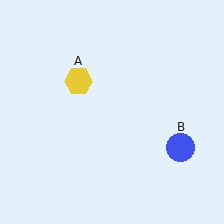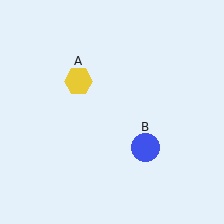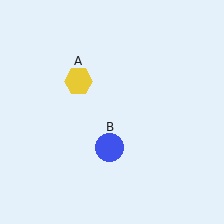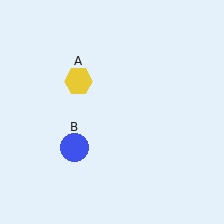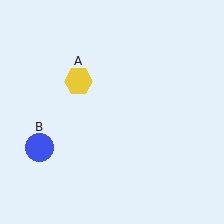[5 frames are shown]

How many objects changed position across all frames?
1 object changed position: blue circle (object B).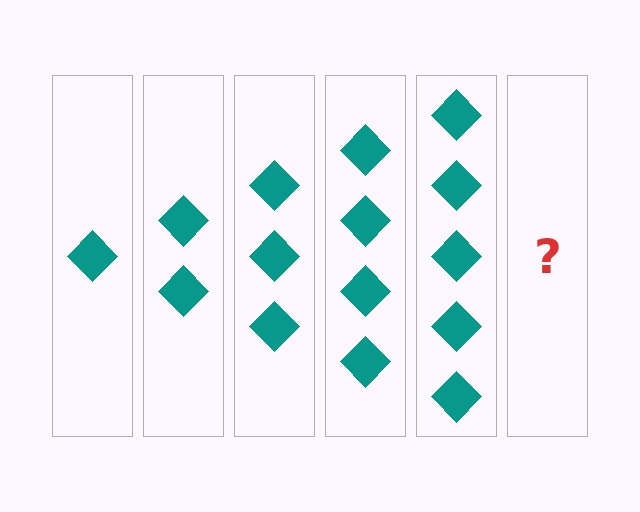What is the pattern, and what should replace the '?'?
The pattern is that each step adds one more diamond. The '?' should be 6 diamonds.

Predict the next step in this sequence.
The next step is 6 diamonds.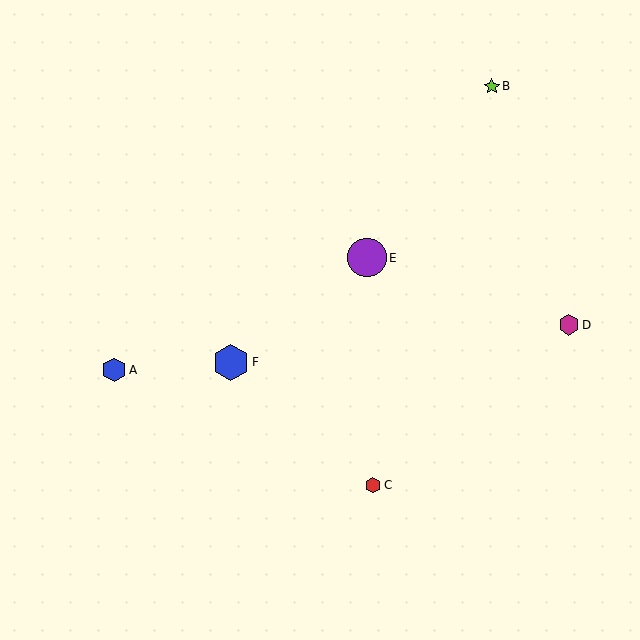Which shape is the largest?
The purple circle (labeled E) is the largest.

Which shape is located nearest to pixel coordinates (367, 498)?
The red hexagon (labeled C) at (373, 485) is nearest to that location.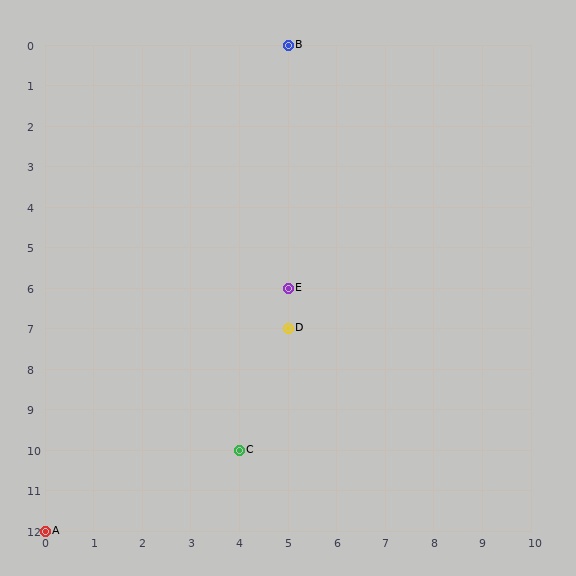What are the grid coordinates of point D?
Point D is at grid coordinates (5, 7).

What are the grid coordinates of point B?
Point B is at grid coordinates (5, 0).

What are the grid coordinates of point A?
Point A is at grid coordinates (0, 12).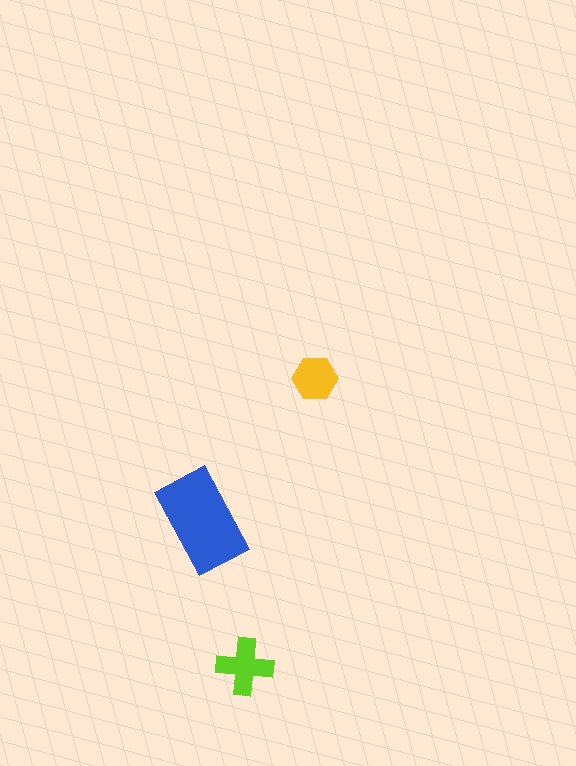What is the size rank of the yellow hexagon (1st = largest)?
3rd.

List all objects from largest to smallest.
The blue rectangle, the lime cross, the yellow hexagon.